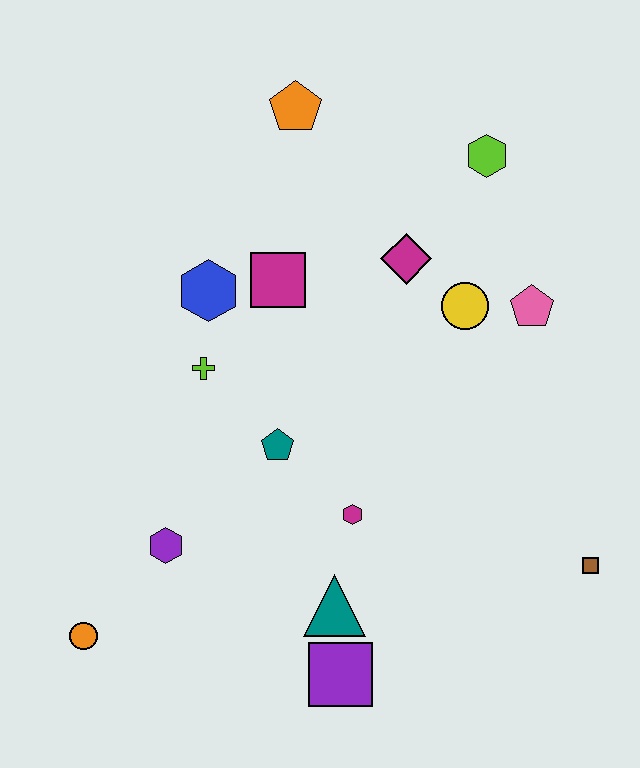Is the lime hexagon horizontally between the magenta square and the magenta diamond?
No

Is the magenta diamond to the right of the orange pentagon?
Yes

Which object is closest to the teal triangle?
The purple square is closest to the teal triangle.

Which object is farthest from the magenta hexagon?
The orange pentagon is farthest from the magenta hexagon.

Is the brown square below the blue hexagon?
Yes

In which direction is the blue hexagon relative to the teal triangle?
The blue hexagon is above the teal triangle.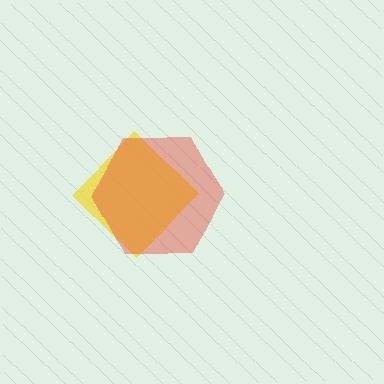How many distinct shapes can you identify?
There are 2 distinct shapes: a yellow diamond, a red hexagon.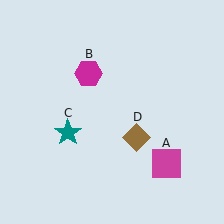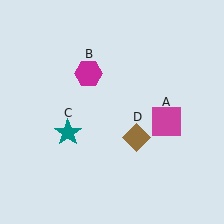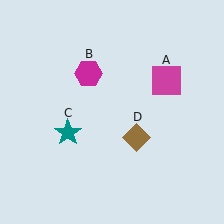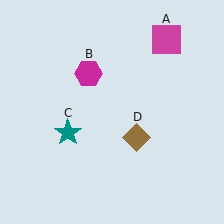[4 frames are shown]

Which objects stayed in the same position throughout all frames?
Magenta hexagon (object B) and teal star (object C) and brown diamond (object D) remained stationary.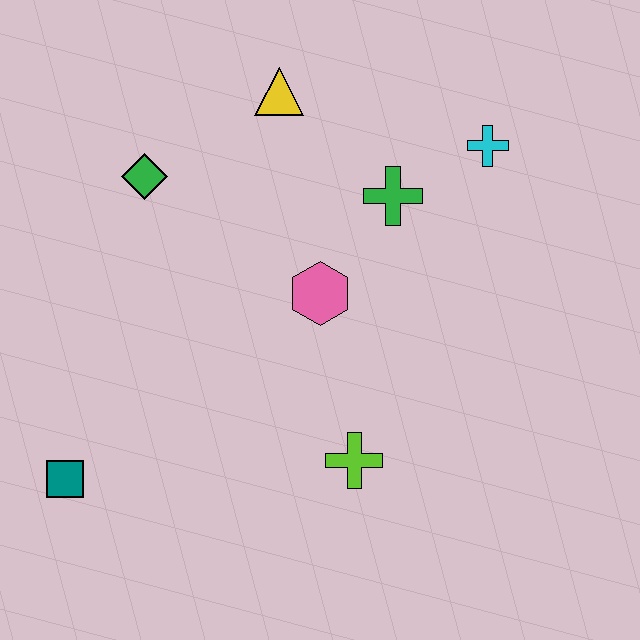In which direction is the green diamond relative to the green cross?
The green diamond is to the left of the green cross.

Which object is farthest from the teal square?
The cyan cross is farthest from the teal square.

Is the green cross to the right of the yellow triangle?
Yes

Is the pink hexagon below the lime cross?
No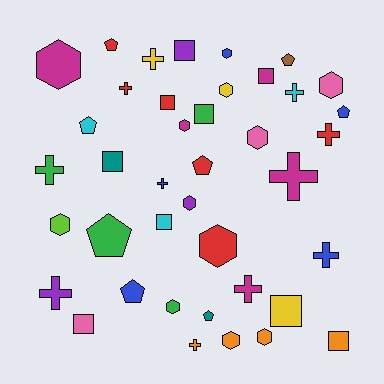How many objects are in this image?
There are 40 objects.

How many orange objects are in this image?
There are 4 orange objects.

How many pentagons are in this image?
There are 8 pentagons.